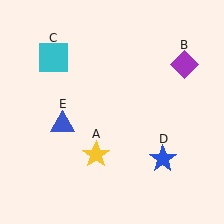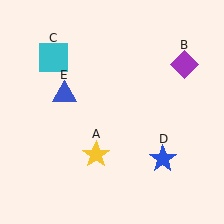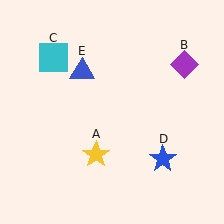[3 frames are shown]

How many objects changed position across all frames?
1 object changed position: blue triangle (object E).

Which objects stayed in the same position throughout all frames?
Yellow star (object A) and purple diamond (object B) and cyan square (object C) and blue star (object D) remained stationary.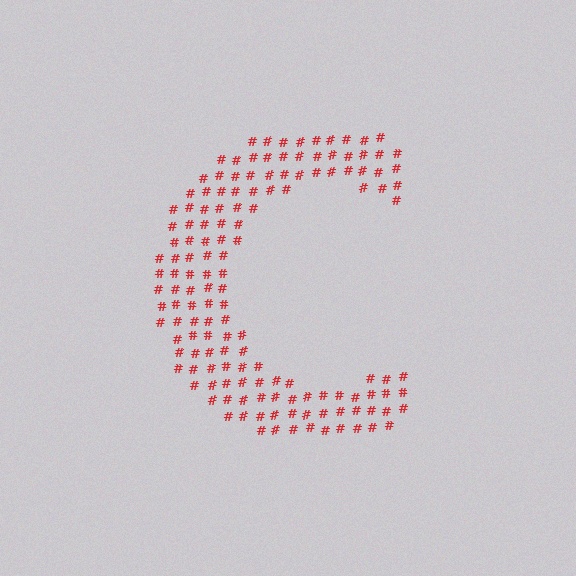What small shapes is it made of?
It is made of small hash symbols.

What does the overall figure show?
The overall figure shows the letter C.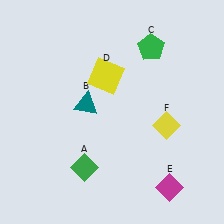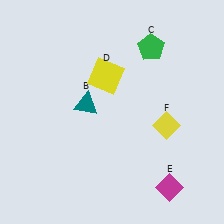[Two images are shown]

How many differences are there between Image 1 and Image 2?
There is 1 difference between the two images.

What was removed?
The green diamond (A) was removed in Image 2.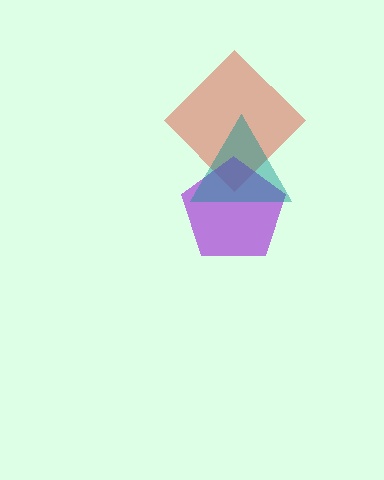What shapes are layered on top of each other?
The layered shapes are: a red diamond, a purple pentagon, a teal triangle.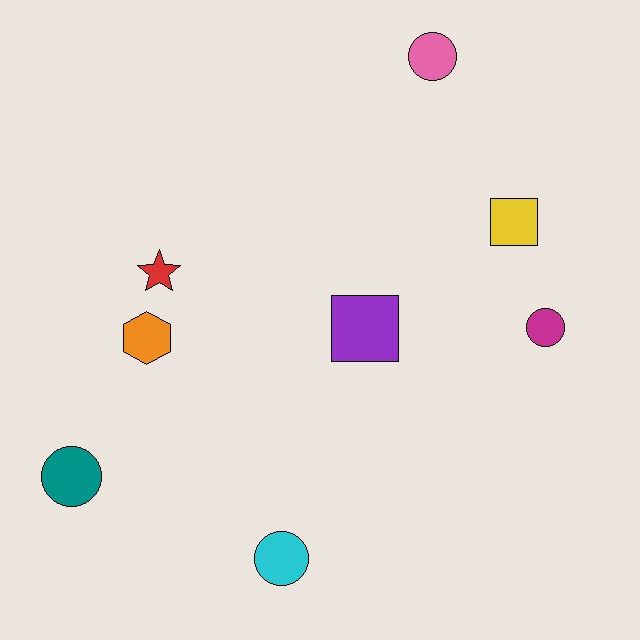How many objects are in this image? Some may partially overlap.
There are 8 objects.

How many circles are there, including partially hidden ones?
There are 4 circles.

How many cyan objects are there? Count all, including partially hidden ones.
There is 1 cyan object.